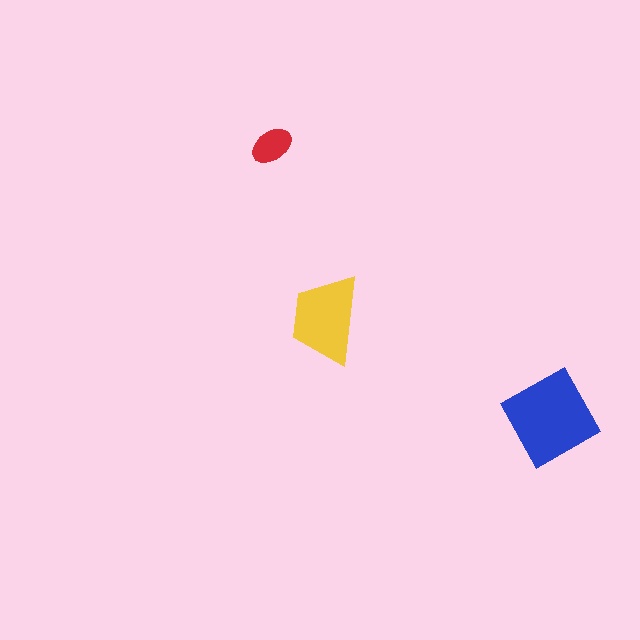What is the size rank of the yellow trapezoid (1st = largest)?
2nd.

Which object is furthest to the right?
The blue diamond is rightmost.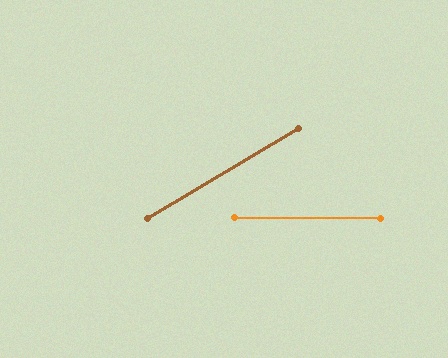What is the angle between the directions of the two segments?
Approximately 31 degrees.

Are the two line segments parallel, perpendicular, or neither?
Neither parallel nor perpendicular — they differ by about 31°.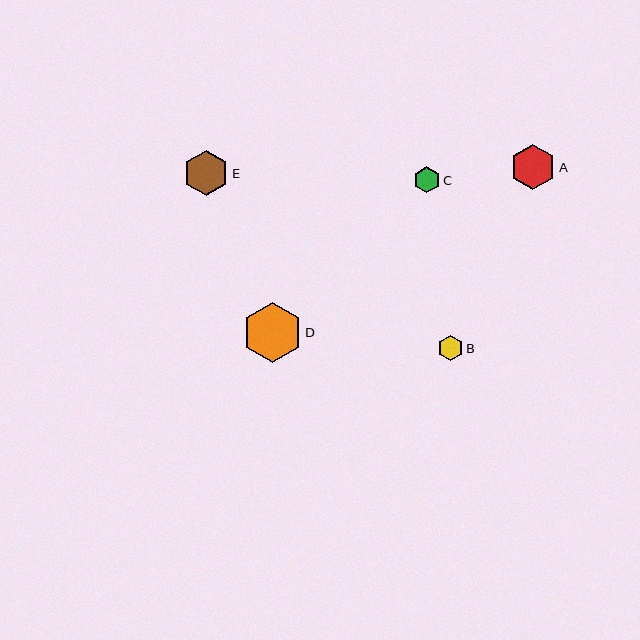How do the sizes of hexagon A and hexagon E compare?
Hexagon A and hexagon E are approximately the same size.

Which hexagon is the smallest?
Hexagon B is the smallest with a size of approximately 25 pixels.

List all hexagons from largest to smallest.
From largest to smallest: D, A, E, C, B.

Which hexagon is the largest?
Hexagon D is the largest with a size of approximately 60 pixels.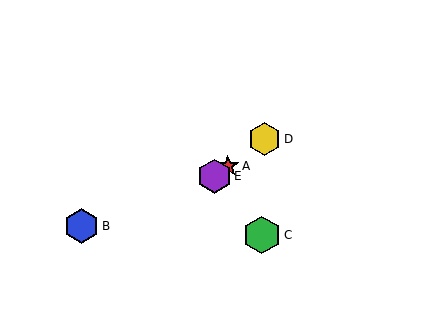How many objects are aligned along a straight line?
3 objects (A, D, E) are aligned along a straight line.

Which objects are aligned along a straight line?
Objects A, D, E are aligned along a straight line.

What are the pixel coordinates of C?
Object C is at (262, 235).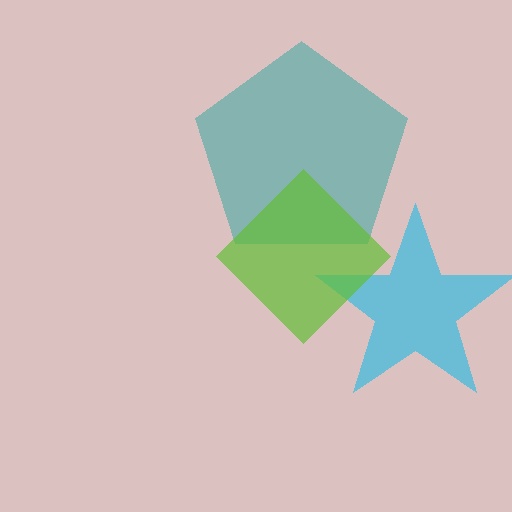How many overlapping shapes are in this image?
There are 3 overlapping shapes in the image.